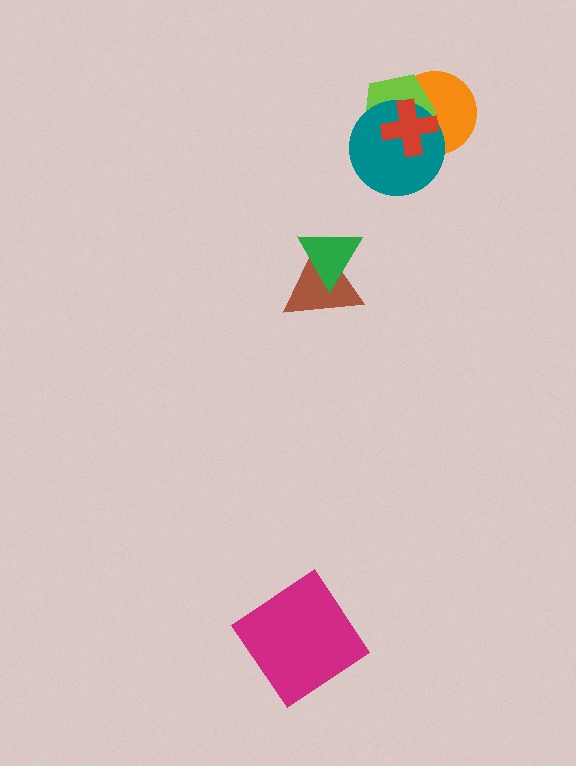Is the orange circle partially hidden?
Yes, it is partially covered by another shape.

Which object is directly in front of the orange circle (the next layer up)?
The lime pentagon is directly in front of the orange circle.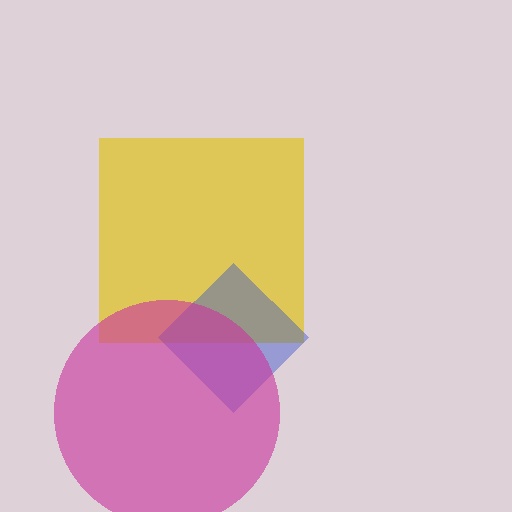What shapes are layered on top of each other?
The layered shapes are: a yellow square, a blue diamond, a magenta circle.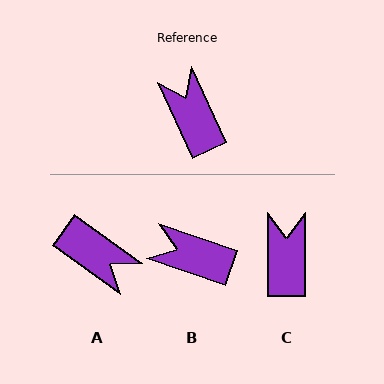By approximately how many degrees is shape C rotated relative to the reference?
Approximately 25 degrees clockwise.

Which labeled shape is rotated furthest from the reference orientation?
A, about 150 degrees away.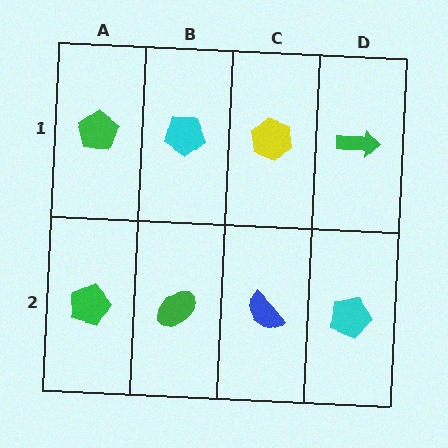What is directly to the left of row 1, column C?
A cyan pentagon.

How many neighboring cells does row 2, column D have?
2.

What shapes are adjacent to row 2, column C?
A yellow hexagon (row 1, column C), a green ellipse (row 2, column B), a cyan pentagon (row 2, column D).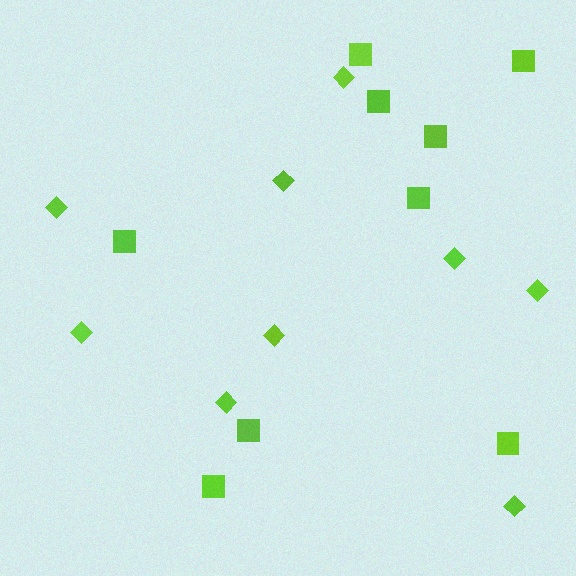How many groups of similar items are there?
There are 2 groups: one group of squares (9) and one group of diamonds (9).